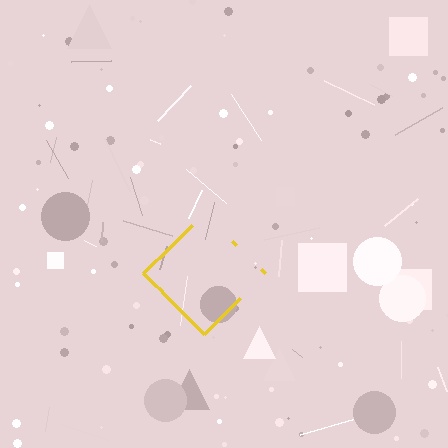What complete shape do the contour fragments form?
The contour fragments form a diamond.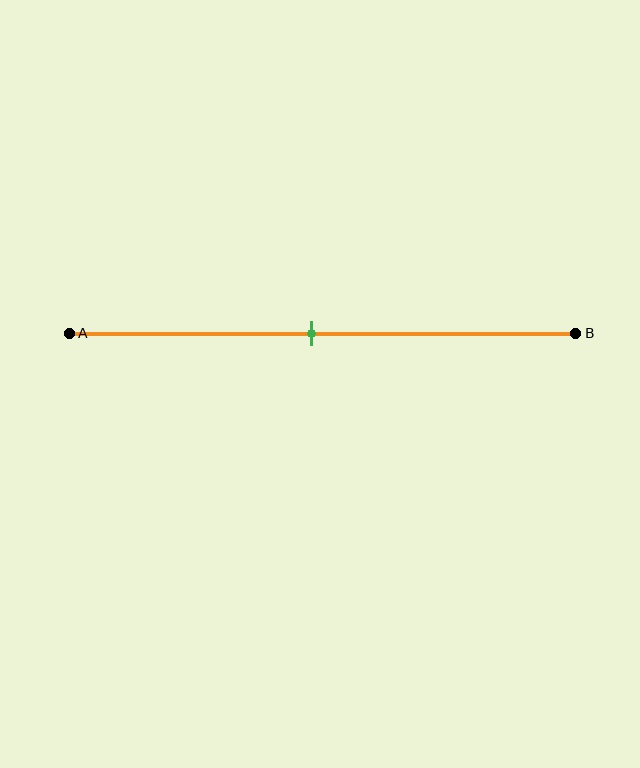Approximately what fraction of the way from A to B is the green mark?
The green mark is approximately 50% of the way from A to B.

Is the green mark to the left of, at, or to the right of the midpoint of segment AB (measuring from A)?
The green mark is approximately at the midpoint of segment AB.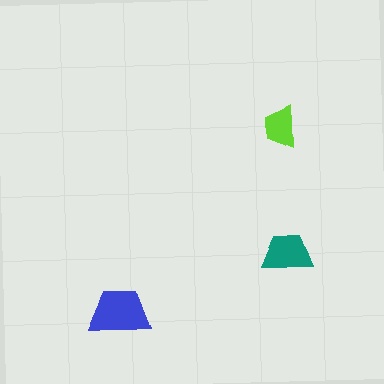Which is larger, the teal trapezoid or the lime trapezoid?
The teal one.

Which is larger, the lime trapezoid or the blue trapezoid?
The blue one.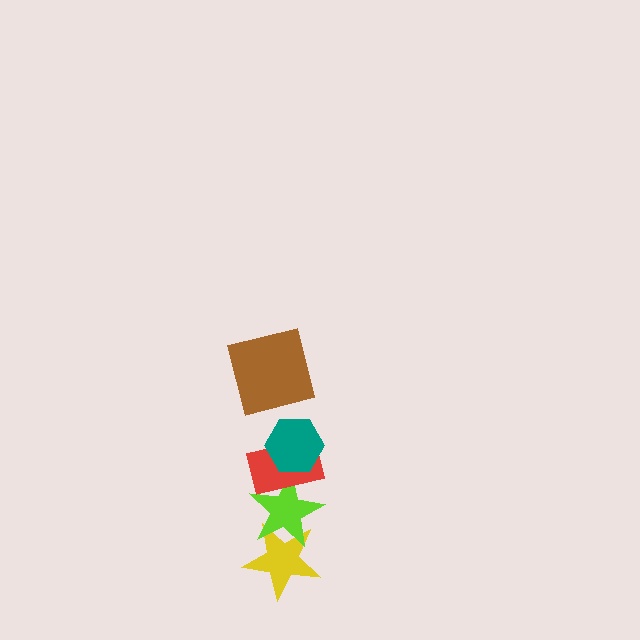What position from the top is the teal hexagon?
The teal hexagon is 2nd from the top.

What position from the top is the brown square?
The brown square is 1st from the top.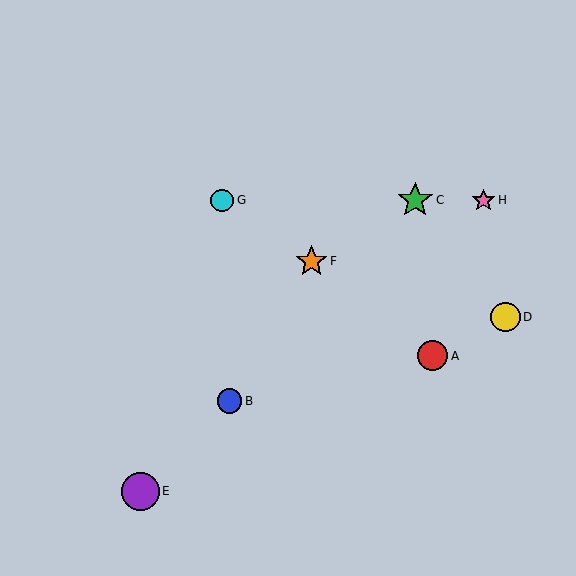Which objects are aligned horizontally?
Objects C, G, H are aligned horizontally.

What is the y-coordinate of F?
Object F is at y≈261.